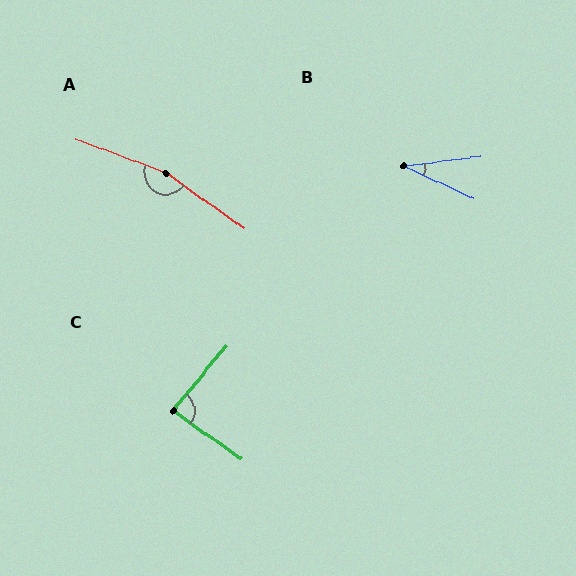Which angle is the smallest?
B, at approximately 32 degrees.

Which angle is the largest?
A, at approximately 165 degrees.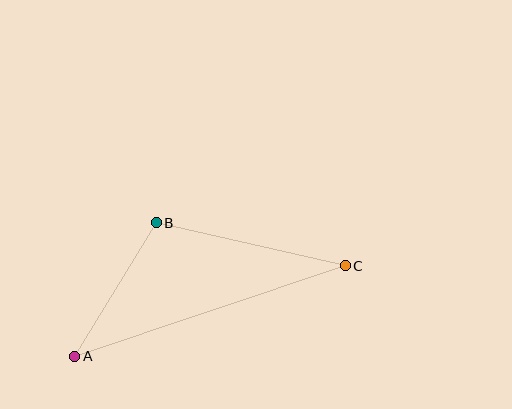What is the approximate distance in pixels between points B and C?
The distance between B and C is approximately 194 pixels.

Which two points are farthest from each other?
Points A and C are farthest from each other.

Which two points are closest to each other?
Points A and B are closest to each other.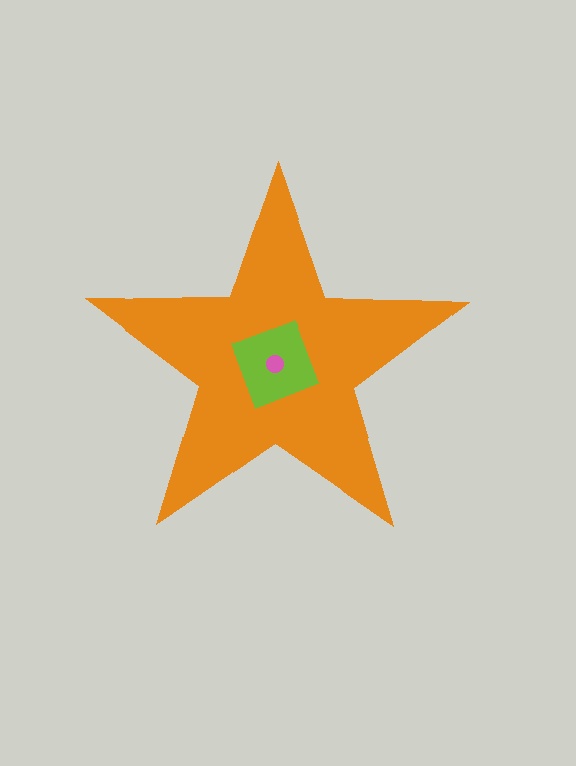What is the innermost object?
The pink circle.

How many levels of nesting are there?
3.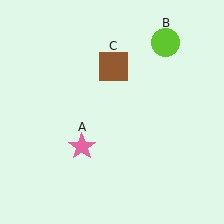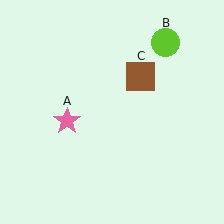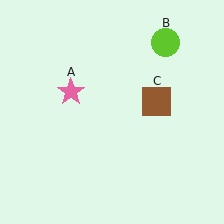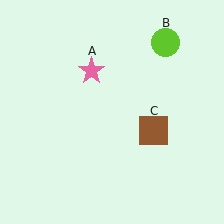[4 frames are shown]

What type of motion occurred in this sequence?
The pink star (object A), brown square (object C) rotated clockwise around the center of the scene.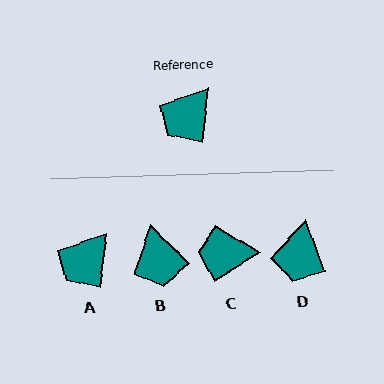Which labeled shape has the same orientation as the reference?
A.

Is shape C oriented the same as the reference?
No, it is off by about 51 degrees.